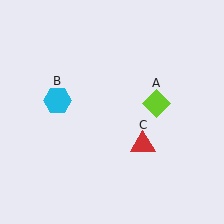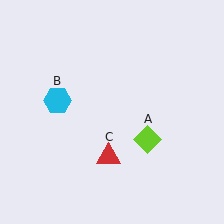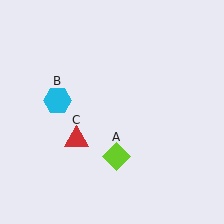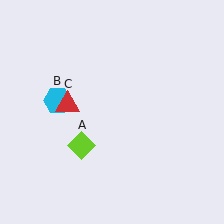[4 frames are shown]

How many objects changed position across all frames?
2 objects changed position: lime diamond (object A), red triangle (object C).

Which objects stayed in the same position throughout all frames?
Cyan hexagon (object B) remained stationary.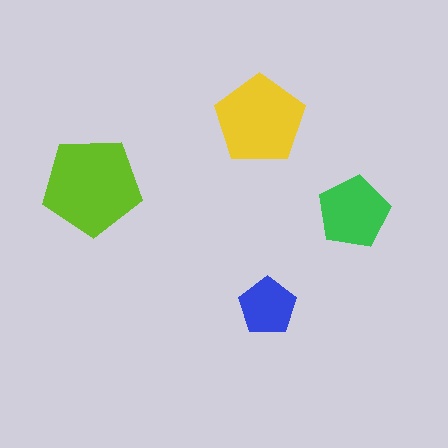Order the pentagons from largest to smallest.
the lime one, the yellow one, the green one, the blue one.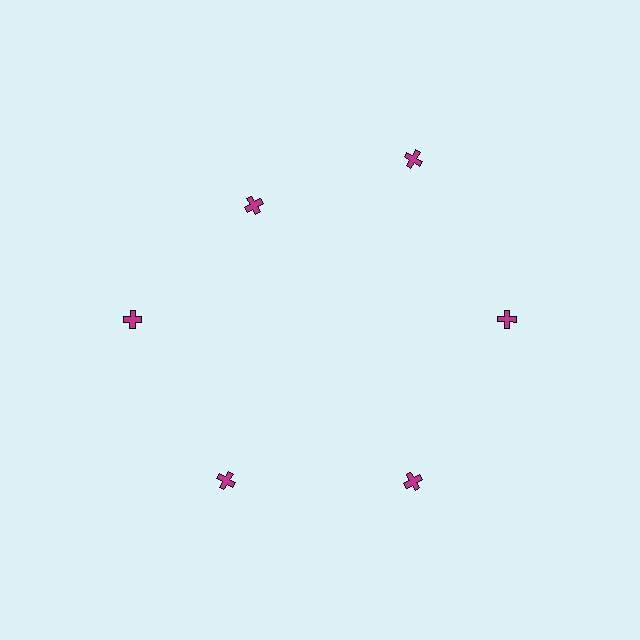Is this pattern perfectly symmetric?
No. The 6 magenta crosses are arranged in a ring, but one element near the 11 o'clock position is pulled inward toward the center, breaking the 6-fold rotational symmetry.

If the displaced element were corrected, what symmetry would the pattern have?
It would have 6-fold rotational symmetry — the pattern would map onto itself every 60 degrees.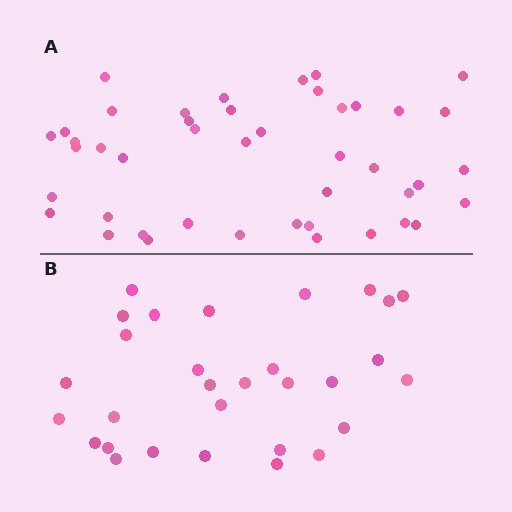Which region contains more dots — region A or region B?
Region A (the top region) has more dots.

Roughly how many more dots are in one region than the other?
Region A has approximately 15 more dots than region B.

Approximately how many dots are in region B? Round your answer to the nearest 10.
About 30 dots.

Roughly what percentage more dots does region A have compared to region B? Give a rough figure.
About 45% more.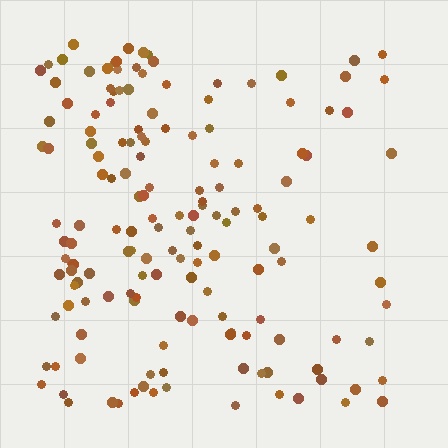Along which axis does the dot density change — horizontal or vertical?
Horizontal.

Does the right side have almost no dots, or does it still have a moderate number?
Still a moderate number, just noticeably fewer than the left.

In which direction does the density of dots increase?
From right to left, with the left side densest.